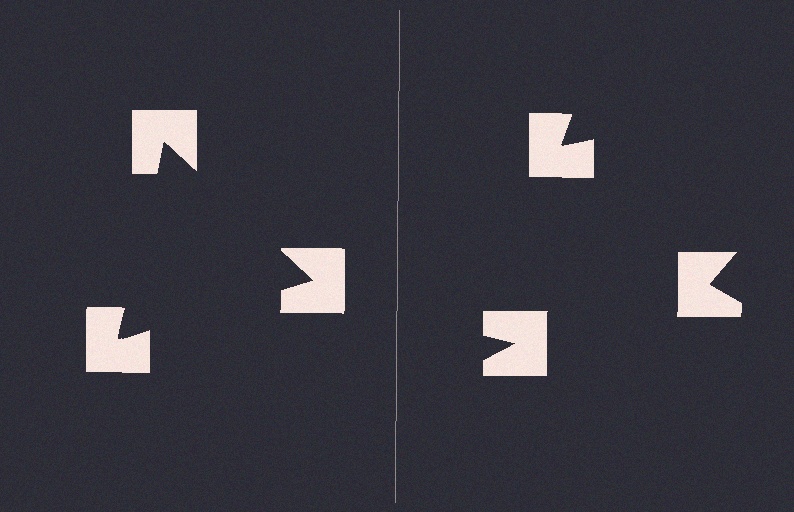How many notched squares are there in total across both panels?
6 — 3 on each side.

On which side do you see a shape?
An illusory triangle appears on the left side. On the right side the wedge cuts are rotated, so no coherent shape forms.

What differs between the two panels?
The notched squares are positioned identically on both sides; only the wedge orientations differ. On the left they align to a triangle; on the right they are misaligned.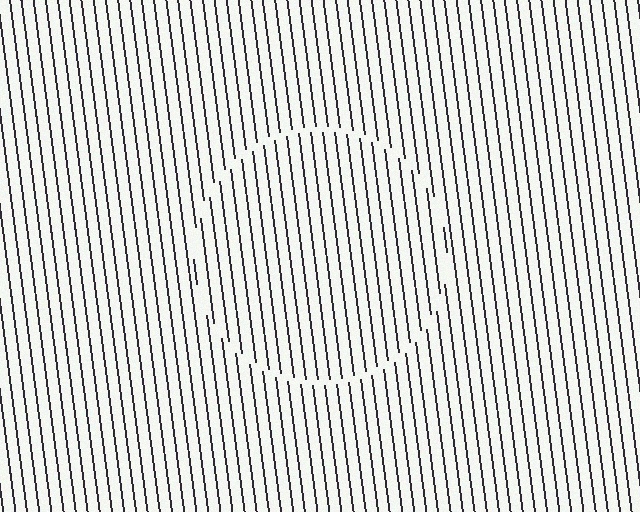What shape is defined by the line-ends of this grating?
An illusory circle. The interior of the shape contains the same grating, shifted by half a period — the contour is defined by the phase discontinuity where line-ends from the inner and outer gratings abut.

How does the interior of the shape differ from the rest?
The interior of the shape contains the same grating, shifted by half a period — the contour is defined by the phase discontinuity where line-ends from the inner and outer gratings abut.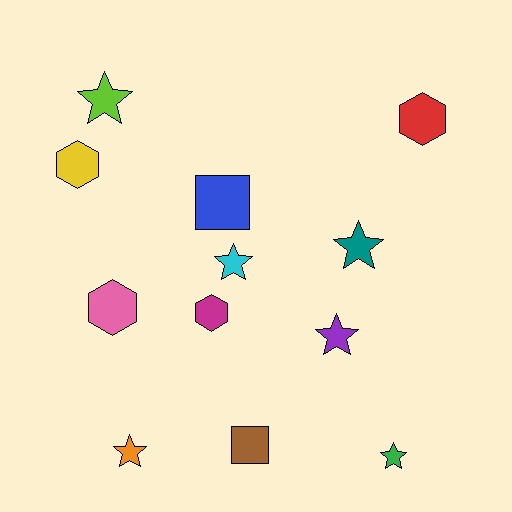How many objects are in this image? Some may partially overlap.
There are 12 objects.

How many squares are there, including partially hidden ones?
There are 2 squares.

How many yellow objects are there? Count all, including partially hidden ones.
There is 1 yellow object.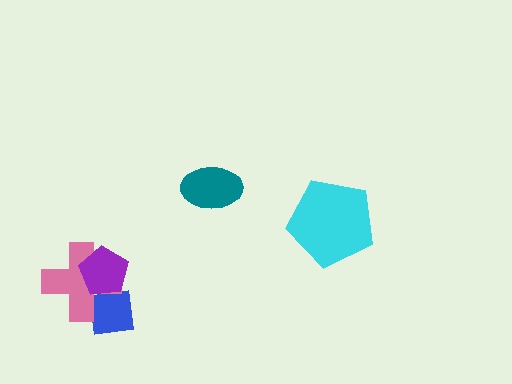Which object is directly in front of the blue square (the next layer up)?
The pink cross is directly in front of the blue square.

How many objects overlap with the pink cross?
2 objects overlap with the pink cross.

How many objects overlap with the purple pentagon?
2 objects overlap with the purple pentagon.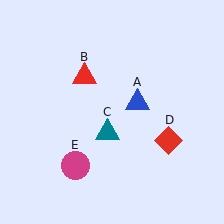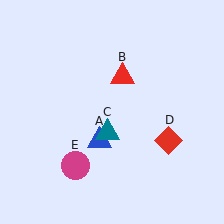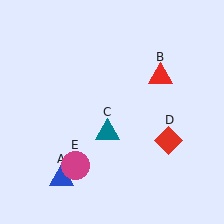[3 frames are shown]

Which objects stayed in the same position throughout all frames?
Teal triangle (object C) and red diamond (object D) and magenta circle (object E) remained stationary.